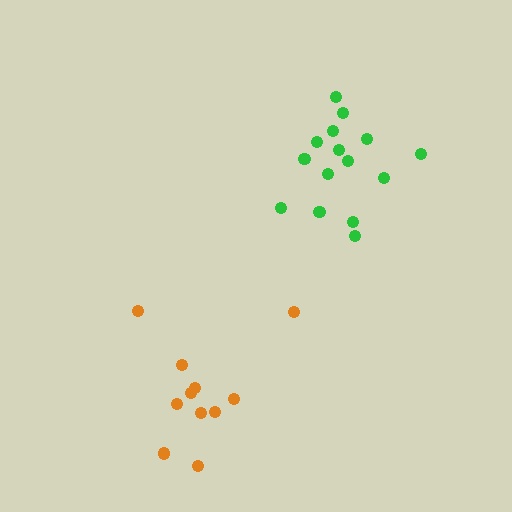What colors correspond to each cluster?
The clusters are colored: green, orange.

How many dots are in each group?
Group 1: 15 dots, Group 2: 11 dots (26 total).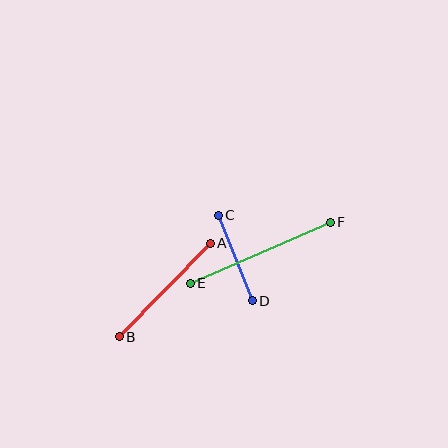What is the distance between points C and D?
The distance is approximately 92 pixels.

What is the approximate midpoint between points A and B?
The midpoint is at approximately (165, 290) pixels.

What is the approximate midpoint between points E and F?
The midpoint is at approximately (260, 253) pixels.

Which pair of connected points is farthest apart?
Points E and F are farthest apart.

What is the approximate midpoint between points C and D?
The midpoint is at approximately (235, 258) pixels.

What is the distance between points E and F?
The distance is approximately 153 pixels.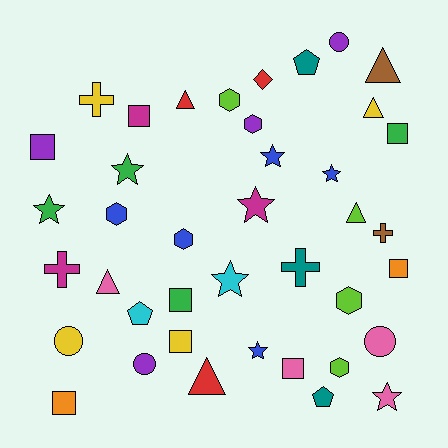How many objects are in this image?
There are 40 objects.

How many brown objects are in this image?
There are 2 brown objects.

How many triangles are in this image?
There are 6 triangles.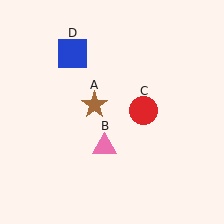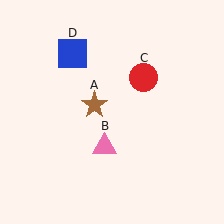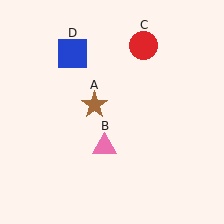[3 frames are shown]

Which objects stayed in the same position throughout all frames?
Brown star (object A) and pink triangle (object B) and blue square (object D) remained stationary.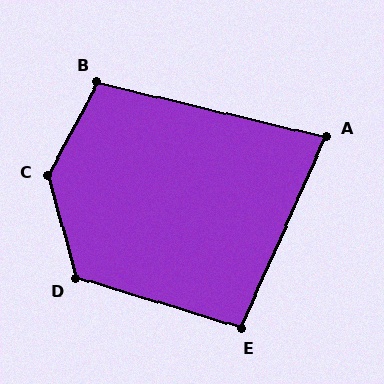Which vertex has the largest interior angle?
C, at approximately 137 degrees.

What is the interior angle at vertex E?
Approximately 97 degrees (obtuse).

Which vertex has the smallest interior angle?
A, at approximately 80 degrees.